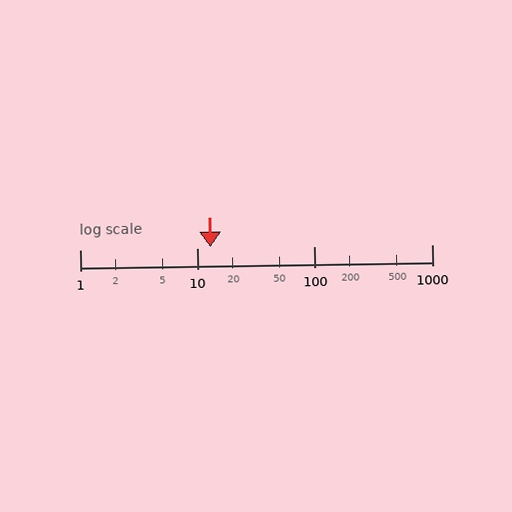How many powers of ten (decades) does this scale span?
The scale spans 3 decades, from 1 to 1000.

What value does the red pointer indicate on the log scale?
The pointer indicates approximately 13.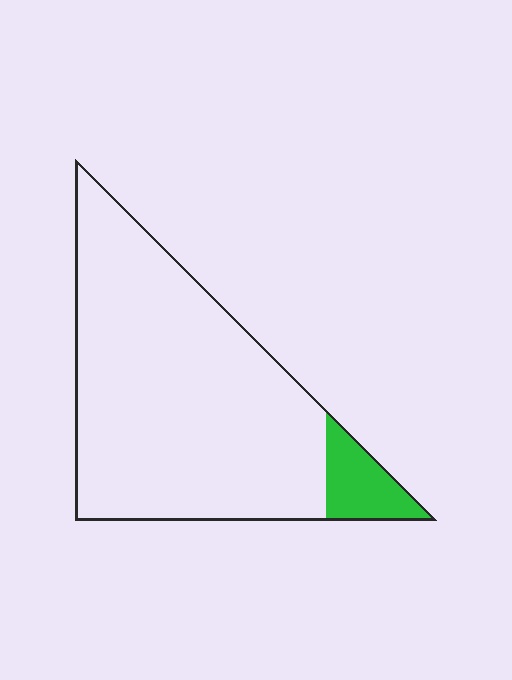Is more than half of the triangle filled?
No.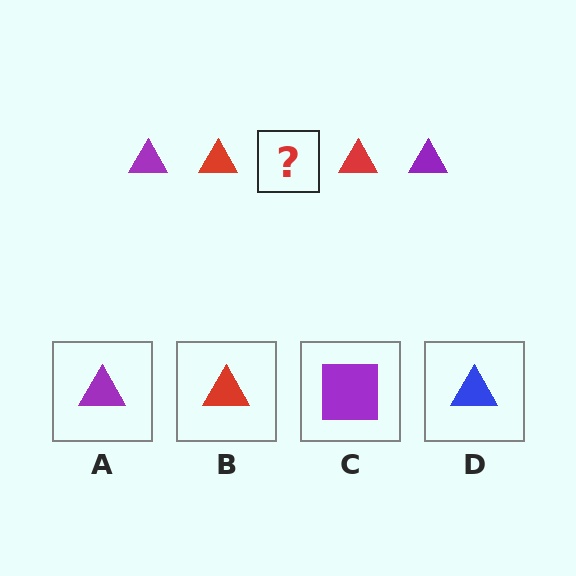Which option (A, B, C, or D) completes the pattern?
A.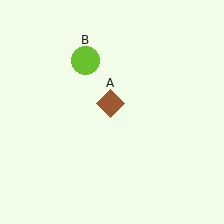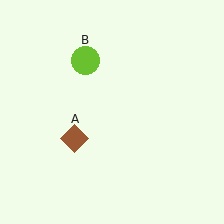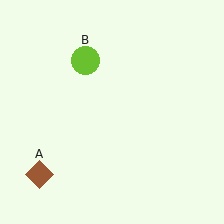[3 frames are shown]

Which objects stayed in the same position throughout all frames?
Lime circle (object B) remained stationary.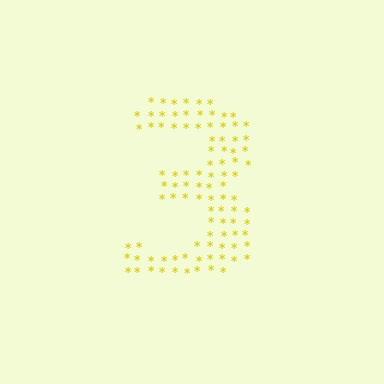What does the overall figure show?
The overall figure shows the digit 3.